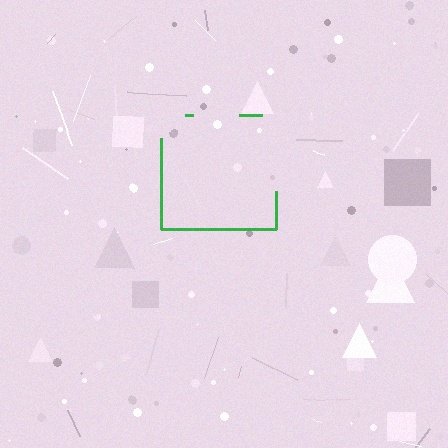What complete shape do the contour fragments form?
The contour fragments form a square.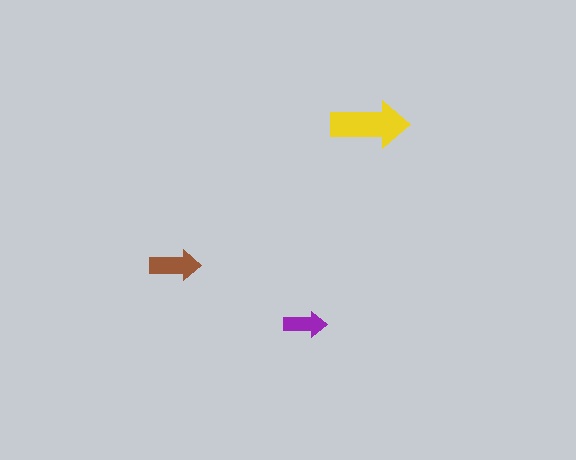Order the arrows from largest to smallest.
the yellow one, the brown one, the purple one.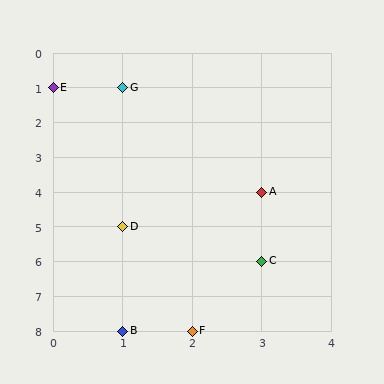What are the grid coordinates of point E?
Point E is at grid coordinates (0, 1).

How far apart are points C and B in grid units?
Points C and B are 2 columns and 2 rows apart (about 2.8 grid units diagonally).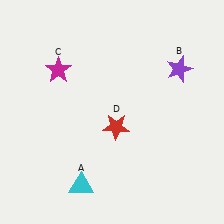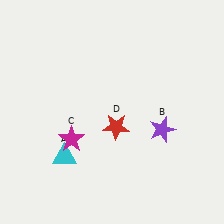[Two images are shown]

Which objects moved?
The objects that moved are: the cyan triangle (A), the purple star (B), the magenta star (C).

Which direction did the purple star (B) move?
The purple star (B) moved down.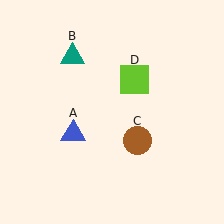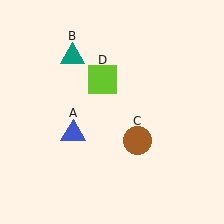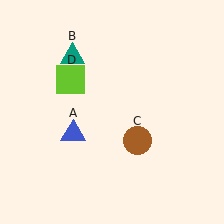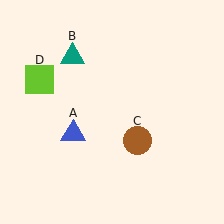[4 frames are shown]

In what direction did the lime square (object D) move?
The lime square (object D) moved left.